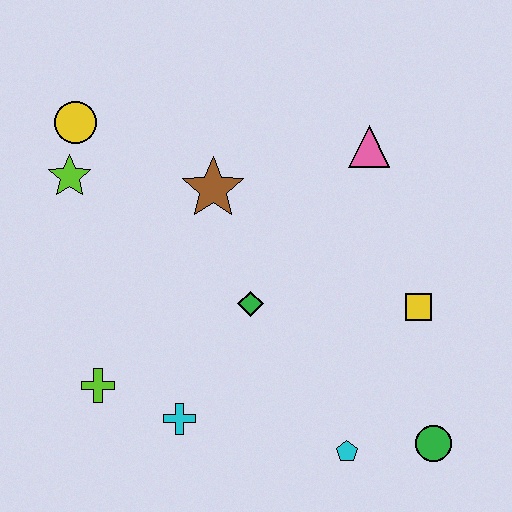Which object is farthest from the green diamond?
The yellow circle is farthest from the green diamond.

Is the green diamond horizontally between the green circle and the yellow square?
No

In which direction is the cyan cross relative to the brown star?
The cyan cross is below the brown star.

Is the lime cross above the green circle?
Yes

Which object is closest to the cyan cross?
The lime cross is closest to the cyan cross.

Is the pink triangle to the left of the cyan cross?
No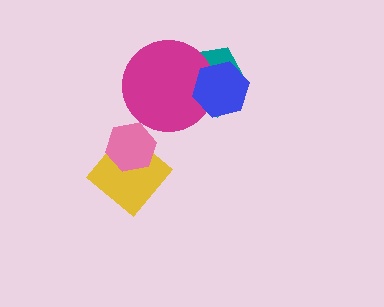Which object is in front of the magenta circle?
The blue hexagon is in front of the magenta circle.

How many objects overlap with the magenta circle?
2 objects overlap with the magenta circle.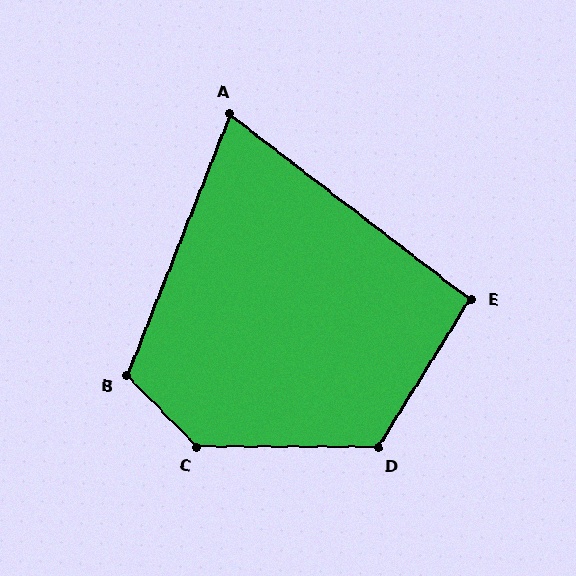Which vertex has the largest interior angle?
C, at approximately 134 degrees.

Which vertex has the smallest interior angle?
A, at approximately 74 degrees.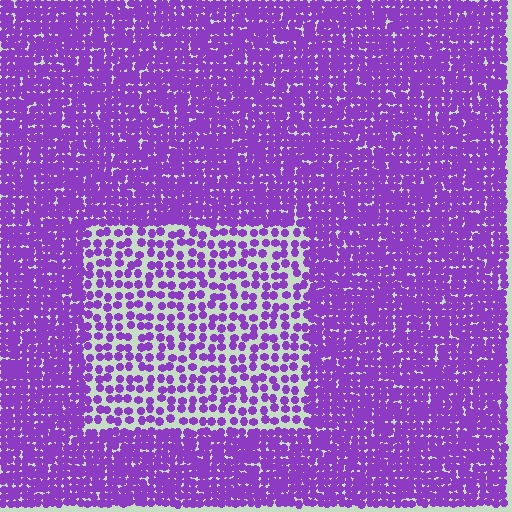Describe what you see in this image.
The image contains small purple elements arranged at two different densities. A rectangle-shaped region is visible where the elements are less densely packed than the surrounding area.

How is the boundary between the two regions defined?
The boundary is defined by a change in element density (approximately 2.2x ratio). All elements are the same color, size, and shape.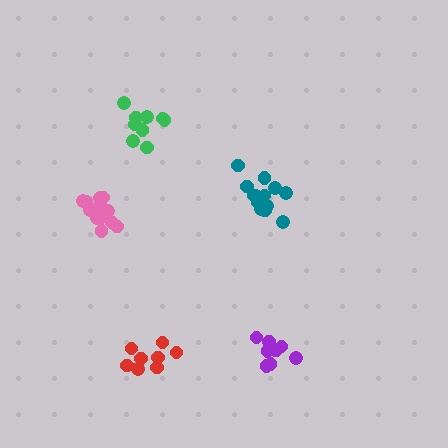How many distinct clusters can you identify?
There are 5 distinct clusters.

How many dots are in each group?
Group 1: 8 dots, Group 2: 9 dots, Group 3: 9 dots, Group 4: 13 dots, Group 5: 12 dots (51 total).